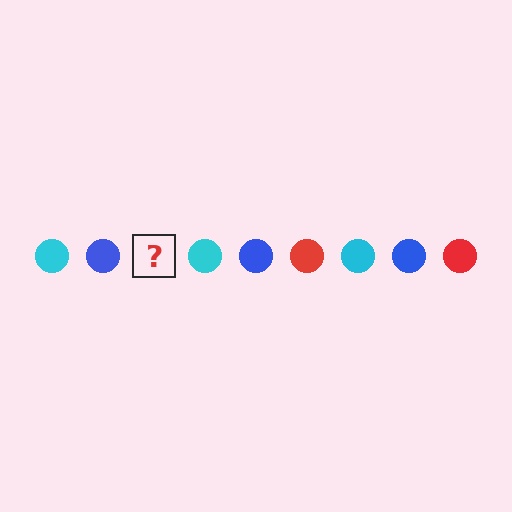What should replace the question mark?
The question mark should be replaced with a red circle.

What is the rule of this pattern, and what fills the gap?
The rule is that the pattern cycles through cyan, blue, red circles. The gap should be filled with a red circle.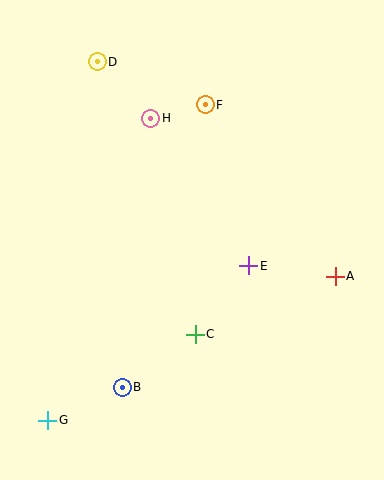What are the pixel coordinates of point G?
Point G is at (48, 420).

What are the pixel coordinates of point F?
Point F is at (205, 105).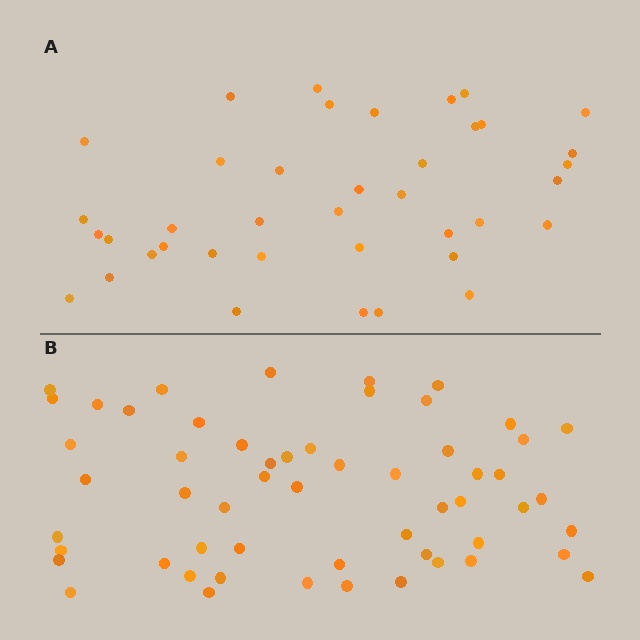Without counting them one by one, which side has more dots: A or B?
Region B (the bottom region) has more dots.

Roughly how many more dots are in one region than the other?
Region B has approximately 15 more dots than region A.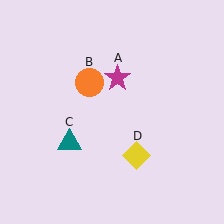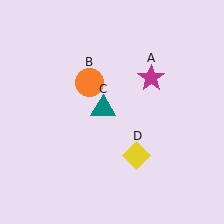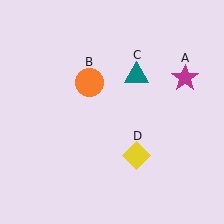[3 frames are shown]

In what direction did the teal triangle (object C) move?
The teal triangle (object C) moved up and to the right.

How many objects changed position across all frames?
2 objects changed position: magenta star (object A), teal triangle (object C).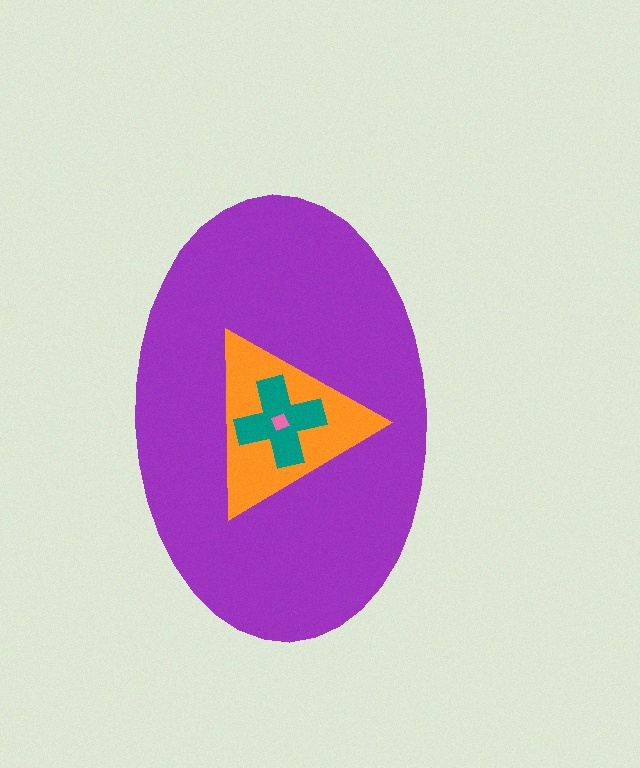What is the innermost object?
The pink square.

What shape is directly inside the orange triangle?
The teal cross.